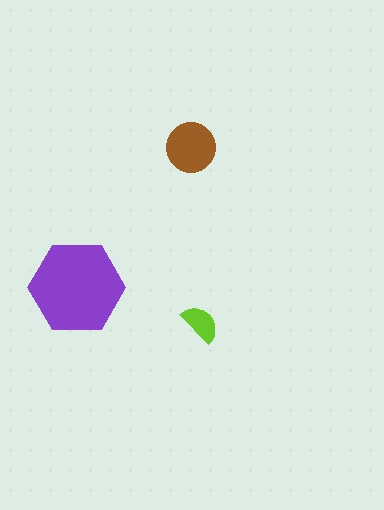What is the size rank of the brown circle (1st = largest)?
2nd.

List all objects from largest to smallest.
The purple hexagon, the brown circle, the lime semicircle.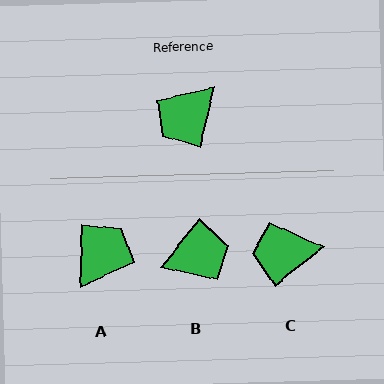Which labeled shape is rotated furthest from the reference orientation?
A, about 168 degrees away.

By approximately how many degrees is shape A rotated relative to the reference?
Approximately 168 degrees clockwise.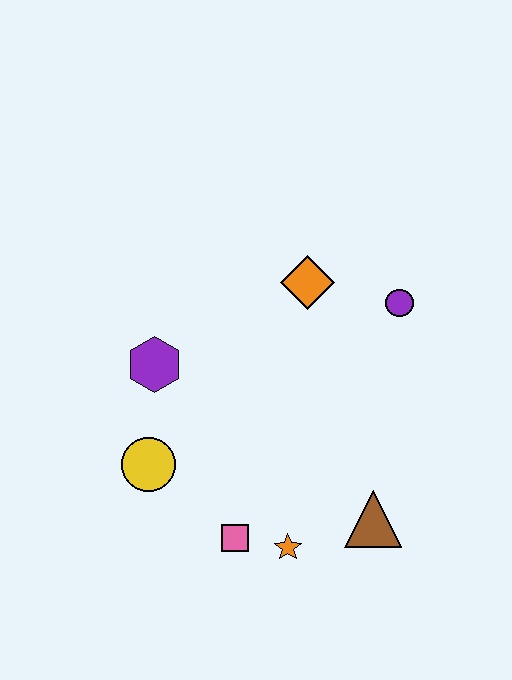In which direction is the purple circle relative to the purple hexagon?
The purple circle is to the right of the purple hexagon.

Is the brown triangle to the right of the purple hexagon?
Yes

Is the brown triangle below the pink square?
No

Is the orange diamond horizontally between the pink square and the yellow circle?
No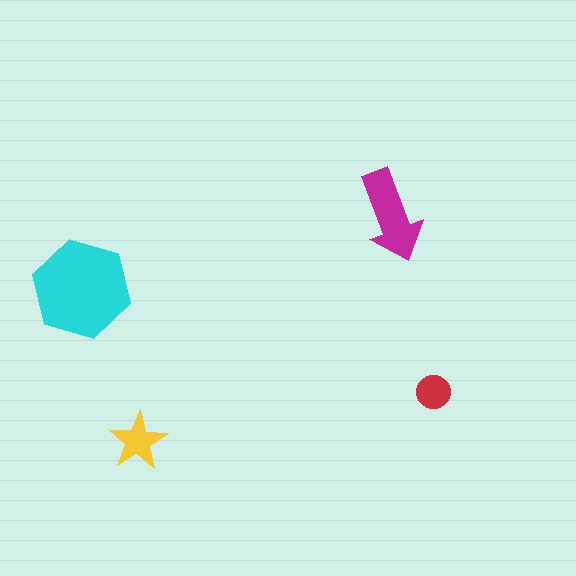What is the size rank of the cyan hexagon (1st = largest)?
1st.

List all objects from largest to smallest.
The cyan hexagon, the magenta arrow, the yellow star, the red circle.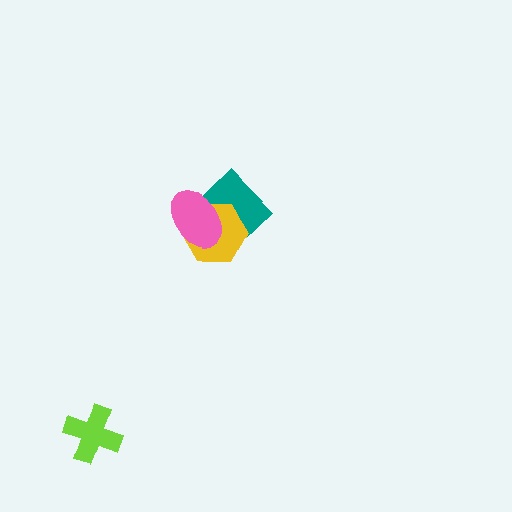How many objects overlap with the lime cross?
0 objects overlap with the lime cross.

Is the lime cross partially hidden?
No, no other shape covers it.